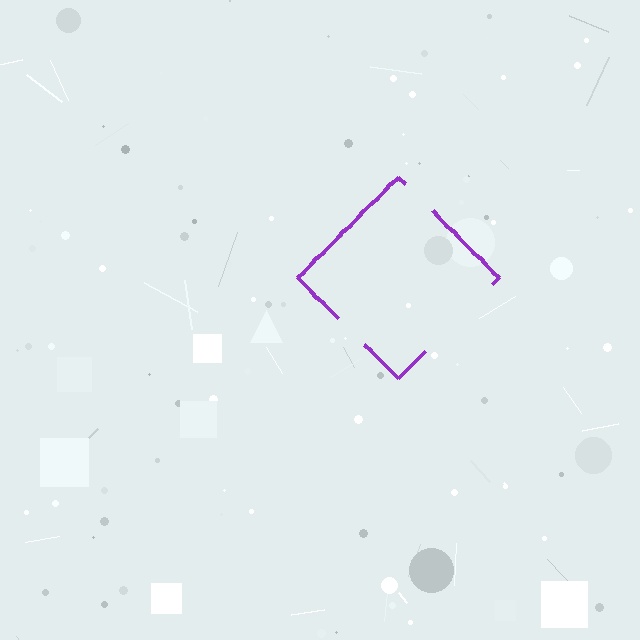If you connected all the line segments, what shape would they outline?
They would outline a diamond.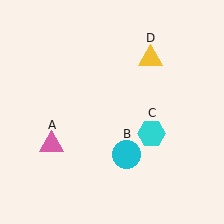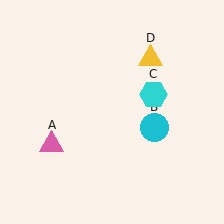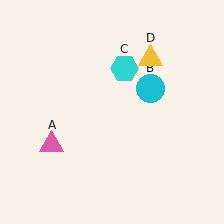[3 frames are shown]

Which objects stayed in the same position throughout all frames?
Pink triangle (object A) and yellow triangle (object D) remained stationary.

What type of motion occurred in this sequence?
The cyan circle (object B), cyan hexagon (object C) rotated counterclockwise around the center of the scene.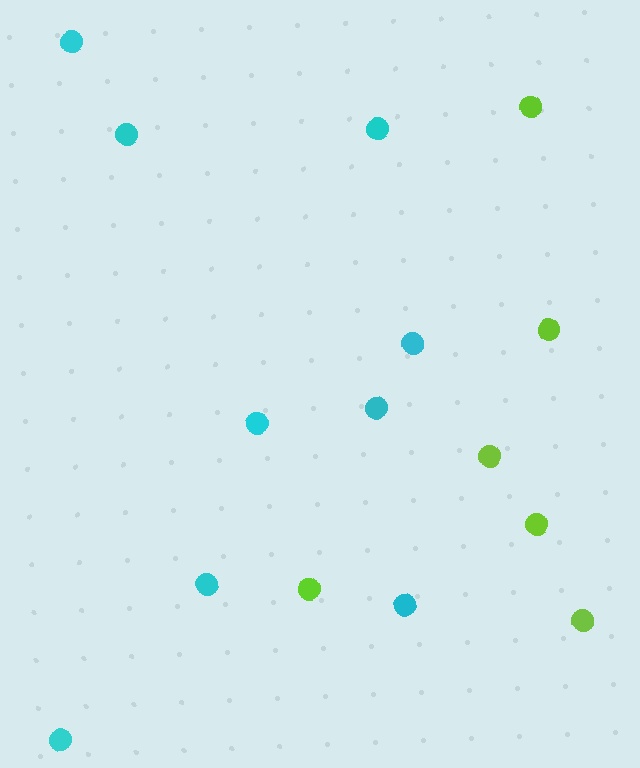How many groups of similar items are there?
There are 2 groups: one group of lime circles (6) and one group of cyan circles (9).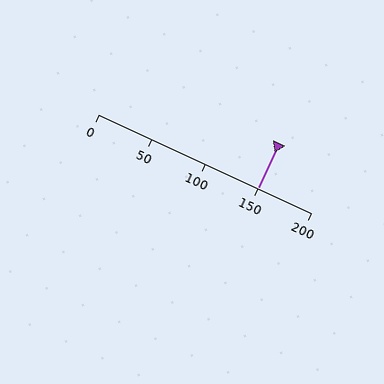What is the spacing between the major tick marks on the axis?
The major ticks are spaced 50 apart.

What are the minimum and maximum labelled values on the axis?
The axis runs from 0 to 200.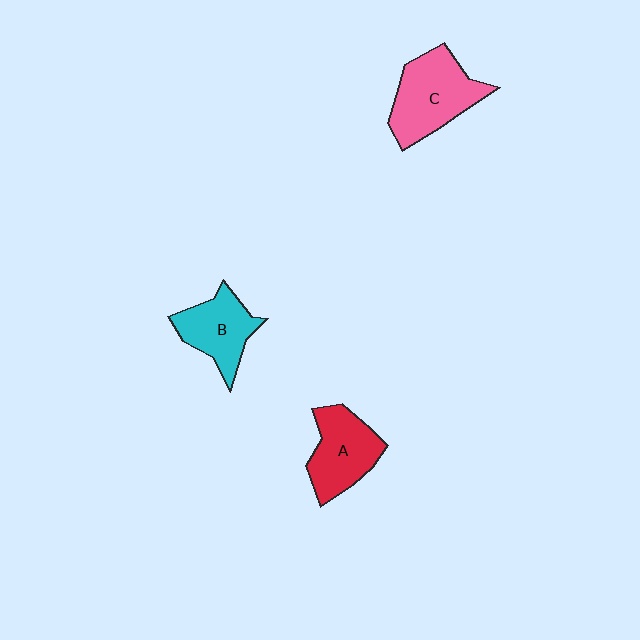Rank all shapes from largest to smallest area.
From largest to smallest: C (pink), A (red), B (cyan).